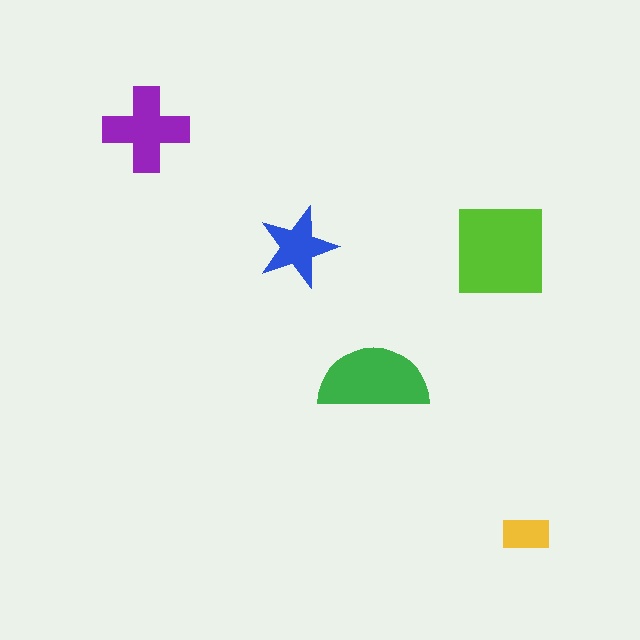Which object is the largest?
The lime square.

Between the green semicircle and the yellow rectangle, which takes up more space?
The green semicircle.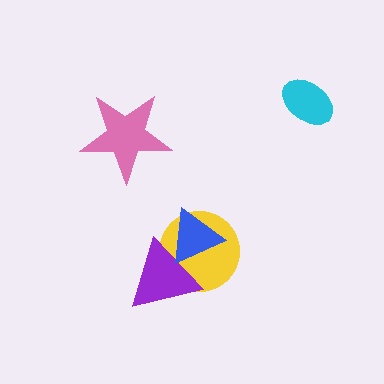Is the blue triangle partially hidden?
No, no other shape covers it.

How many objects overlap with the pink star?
0 objects overlap with the pink star.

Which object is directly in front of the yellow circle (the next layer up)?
The purple triangle is directly in front of the yellow circle.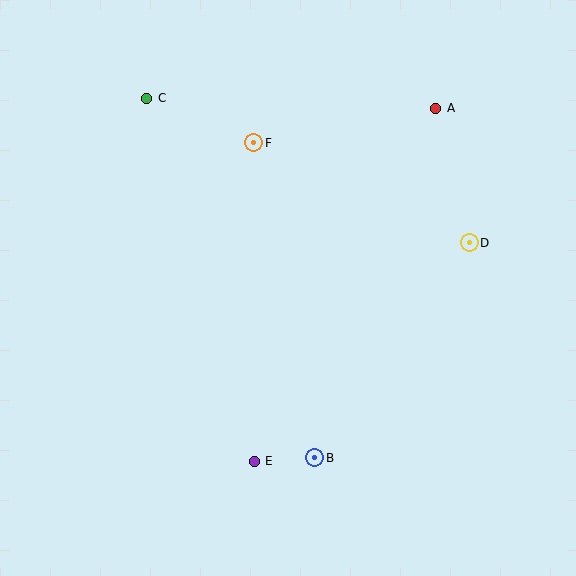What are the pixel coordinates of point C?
Point C is at (147, 98).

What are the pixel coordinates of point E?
Point E is at (254, 462).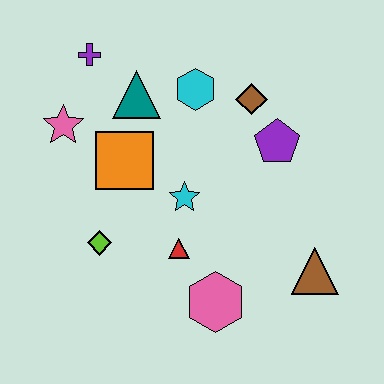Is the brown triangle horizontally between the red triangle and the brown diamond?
No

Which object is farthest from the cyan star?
The purple cross is farthest from the cyan star.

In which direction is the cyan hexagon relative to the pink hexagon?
The cyan hexagon is above the pink hexagon.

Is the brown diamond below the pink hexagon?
No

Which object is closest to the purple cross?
The teal triangle is closest to the purple cross.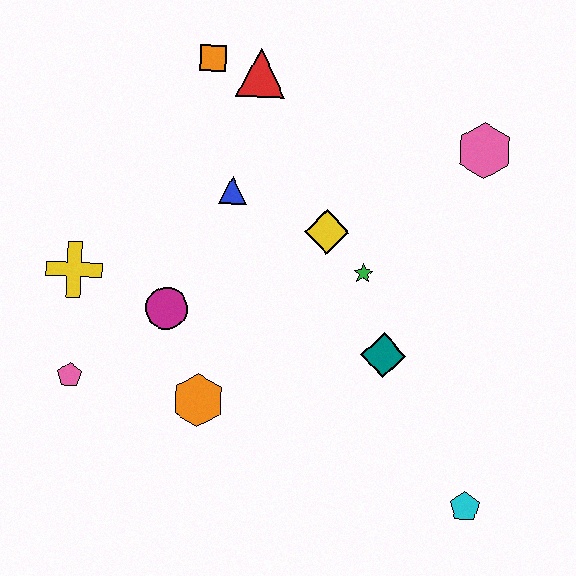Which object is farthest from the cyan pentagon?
The orange square is farthest from the cyan pentagon.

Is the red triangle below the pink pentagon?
No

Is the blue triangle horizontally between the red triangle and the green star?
No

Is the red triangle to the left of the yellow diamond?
Yes